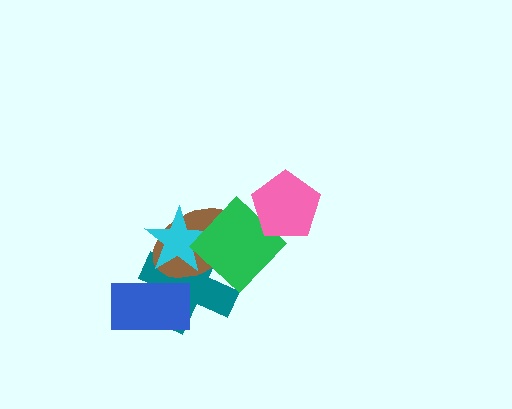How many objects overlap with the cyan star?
3 objects overlap with the cyan star.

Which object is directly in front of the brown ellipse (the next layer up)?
The cyan star is directly in front of the brown ellipse.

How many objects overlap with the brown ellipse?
3 objects overlap with the brown ellipse.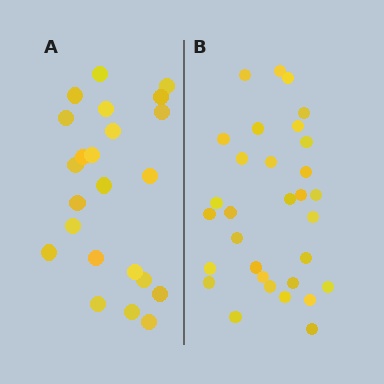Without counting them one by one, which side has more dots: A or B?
Region B (the right region) has more dots.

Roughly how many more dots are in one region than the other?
Region B has roughly 8 or so more dots than region A.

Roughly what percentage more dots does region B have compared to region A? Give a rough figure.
About 35% more.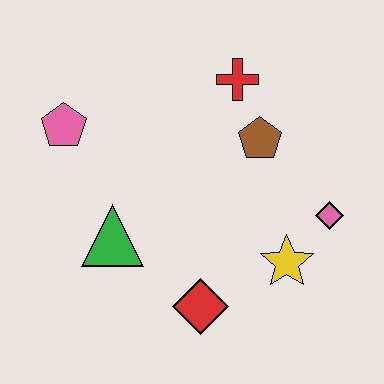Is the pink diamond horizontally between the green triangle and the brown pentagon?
No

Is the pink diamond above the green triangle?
Yes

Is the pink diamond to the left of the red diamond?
No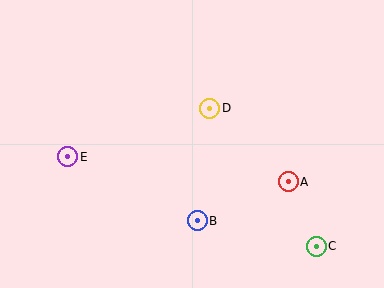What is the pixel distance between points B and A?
The distance between B and A is 99 pixels.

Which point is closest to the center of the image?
Point D at (210, 108) is closest to the center.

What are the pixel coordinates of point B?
Point B is at (197, 221).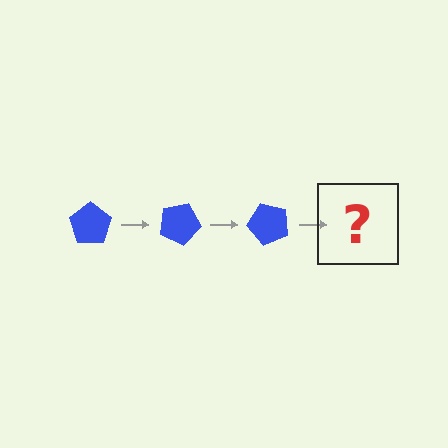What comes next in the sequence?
The next element should be a blue pentagon rotated 75 degrees.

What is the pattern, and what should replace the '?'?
The pattern is that the pentagon rotates 25 degrees each step. The '?' should be a blue pentagon rotated 75 degrees.